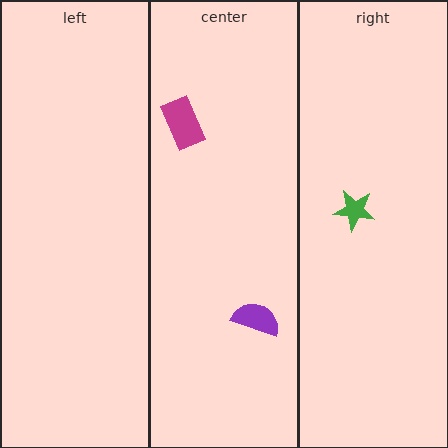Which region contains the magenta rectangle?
The center region.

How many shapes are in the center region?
2.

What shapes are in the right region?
The green star.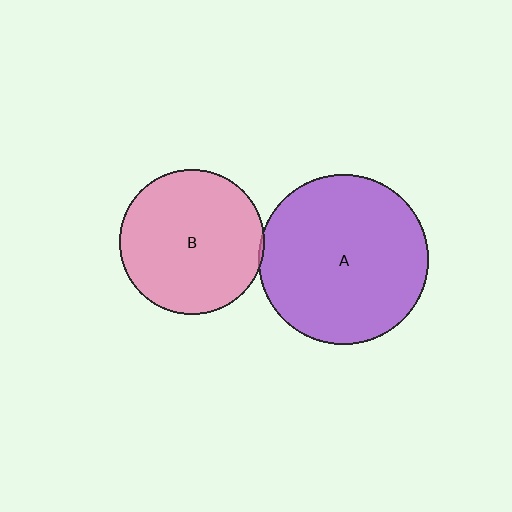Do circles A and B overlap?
Yes.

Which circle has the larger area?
Circle A (purple).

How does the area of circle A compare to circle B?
Approximately 1.4 times.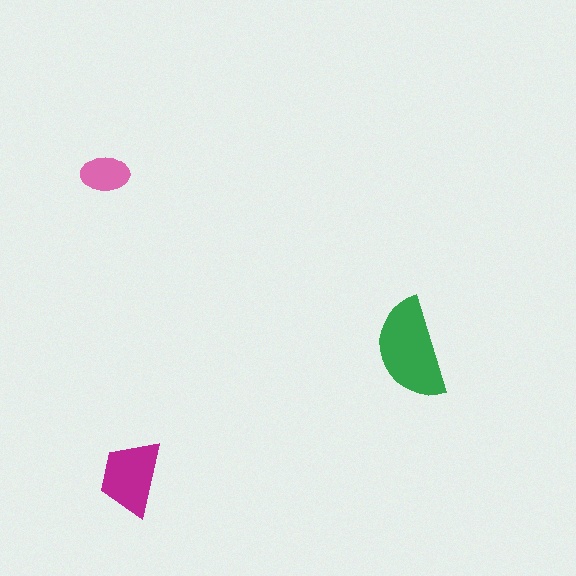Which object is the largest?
The green semicircle.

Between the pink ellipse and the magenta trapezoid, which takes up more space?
The magenta trapezoid.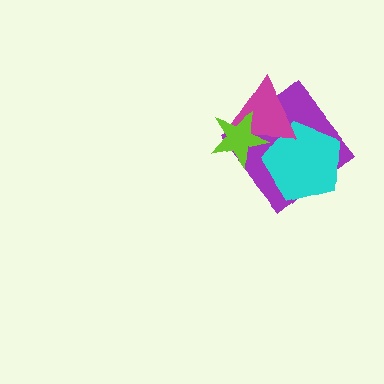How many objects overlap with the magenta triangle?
3 objects overlap with the magenta triangle.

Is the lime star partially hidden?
No, no other shape covers it.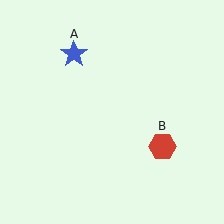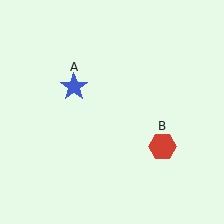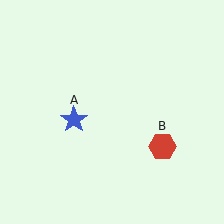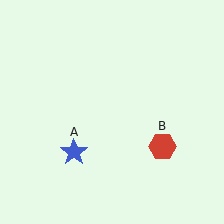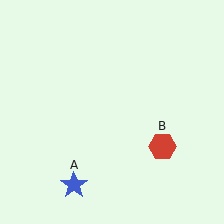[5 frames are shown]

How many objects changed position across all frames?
1 object changed position: blue star (object A).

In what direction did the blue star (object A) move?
The blue star (object A) moved down.